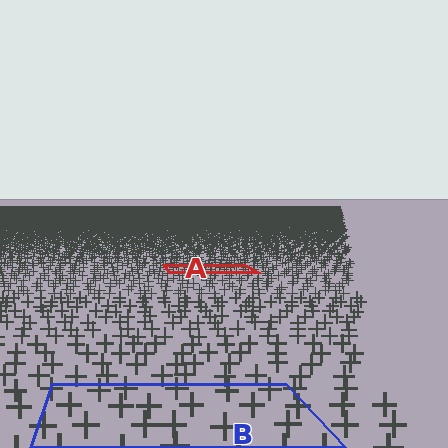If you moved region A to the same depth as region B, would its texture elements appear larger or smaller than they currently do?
They would appear larger. At a closer depth, the same texture elements are projected at a bigger on-screen size.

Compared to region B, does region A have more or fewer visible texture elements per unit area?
Region A has more texture elements per unit area — they are packed more densely because it is farther away.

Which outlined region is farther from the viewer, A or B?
Region A is farther from the viewer — the texture elements inside it appear smaller and more densely packed.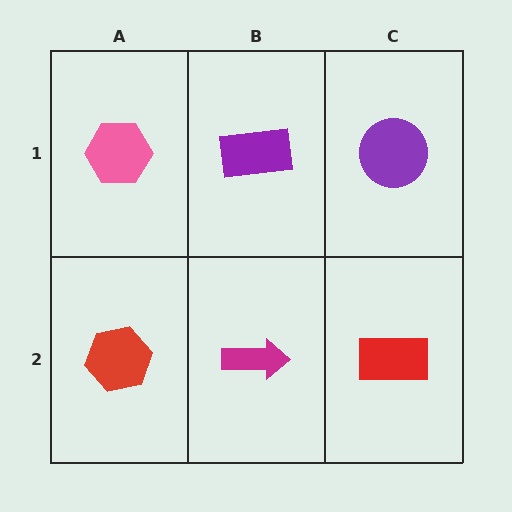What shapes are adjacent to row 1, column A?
A red hexagon (row 2, column A), a purple rectangle (row 1, column B).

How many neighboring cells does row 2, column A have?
2.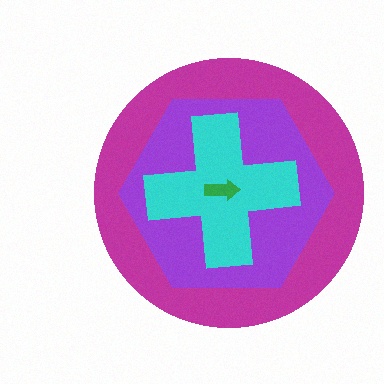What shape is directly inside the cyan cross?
The green arrow.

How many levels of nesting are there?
4.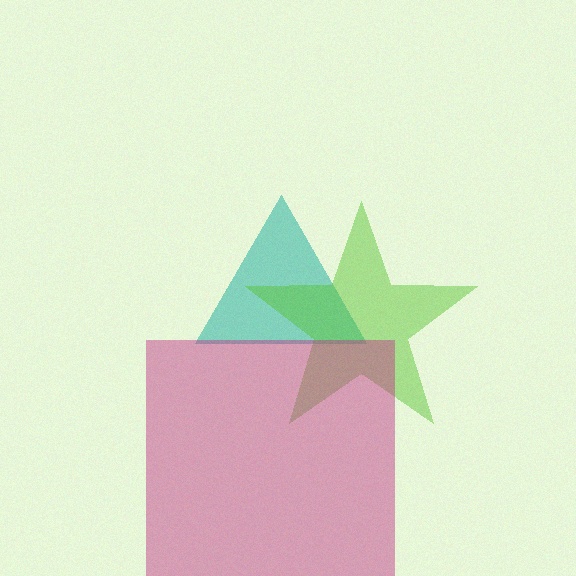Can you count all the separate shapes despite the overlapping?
Yes, there are 3 separate shapes.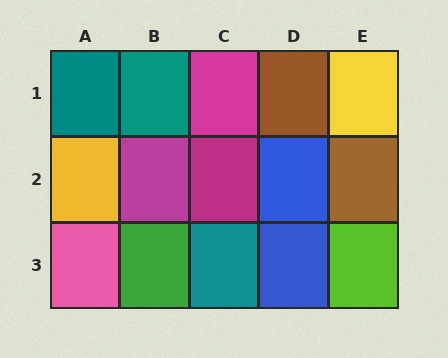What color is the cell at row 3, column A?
Pink.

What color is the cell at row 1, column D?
Brown.